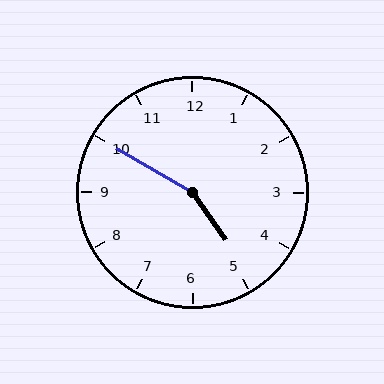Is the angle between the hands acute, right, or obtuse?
It is obtuse.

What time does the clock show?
4:50.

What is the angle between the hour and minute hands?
Approximately 155 degrees.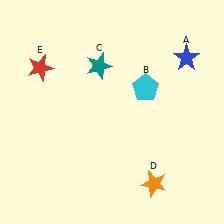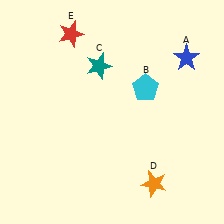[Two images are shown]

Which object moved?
The red star (E) moved up.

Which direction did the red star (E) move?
The red star (E) moved up.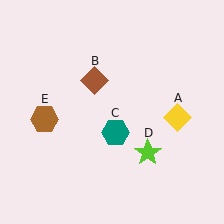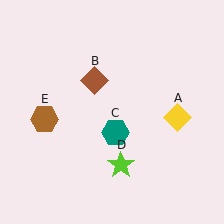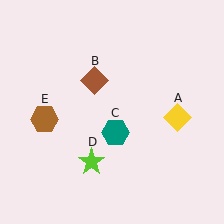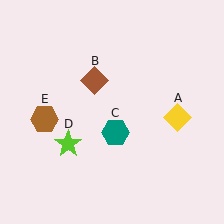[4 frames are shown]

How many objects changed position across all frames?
1 object changed position: lime star (object D).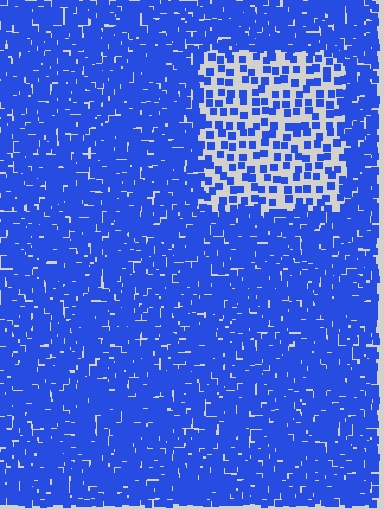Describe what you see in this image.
The image contains small blue elements arranged at two different densities. A rectangle-shaped region is visible where the elements are less densely packed than the surrounding area.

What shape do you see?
I see a rectangle.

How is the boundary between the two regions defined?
The boundary is defined by a change in element density (approximately 2.8x ratio). All elements are the same color, size, and shape.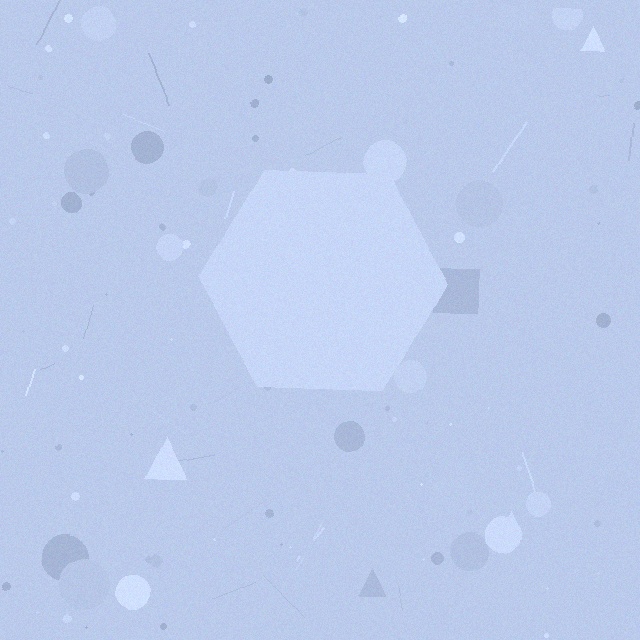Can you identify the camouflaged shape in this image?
The camouflaged shape is a hexagon.